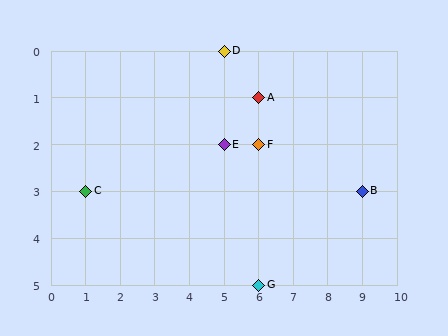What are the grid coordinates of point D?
Point D is at grid coordinates (5, 0).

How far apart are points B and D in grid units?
Points B and D are 4 columns and 3 rows apart (about 5.0 grid units diagonally).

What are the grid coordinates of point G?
Point G is at grid coordinates (6, 5).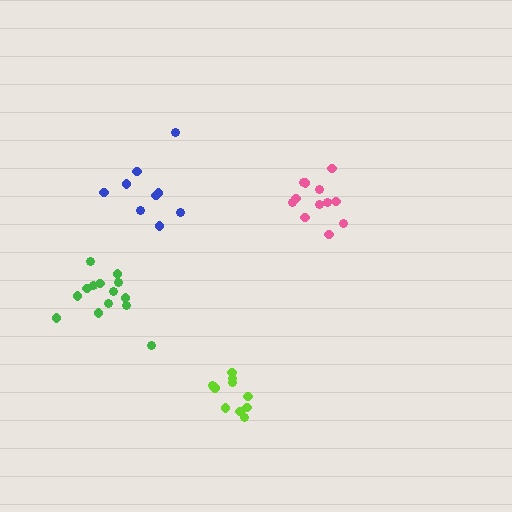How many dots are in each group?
Group 1: 12 dots, Group 2: 10 dots, Group 3: 9 dots, Group 4: 14 dots (45 total).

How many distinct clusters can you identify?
There are 4 distinct clusters.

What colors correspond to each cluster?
The clusters are colored: pink, lime, blue, green.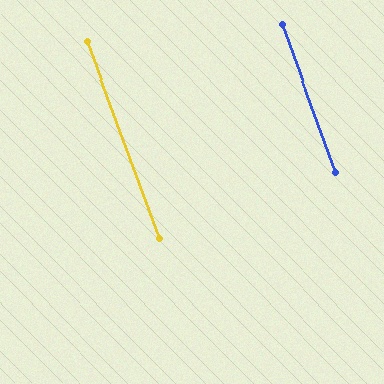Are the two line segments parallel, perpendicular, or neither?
Parallel — their directions differ by only 0.1°.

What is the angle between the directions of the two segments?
Approximately 0 degrees.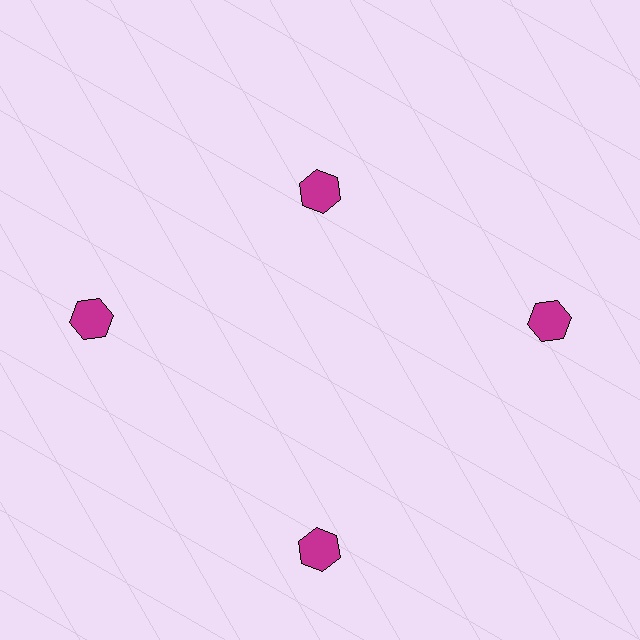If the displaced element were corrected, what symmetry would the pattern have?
It would have 4-fold rotational symmetry — the pattern would map onto itself every 90 degrees.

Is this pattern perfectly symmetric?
No. The 4 magenta hexagons are arranged in a ring, but one element near the 12 o'clock position is pulled inward toward the center, breaking the 4-fold rotational symmetry.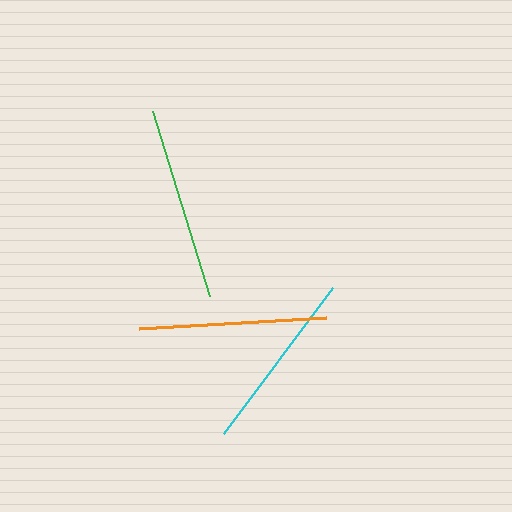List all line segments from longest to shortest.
From longest to shortest: green, orange, cyan.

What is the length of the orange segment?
The orange segment is approximately 188 pixels long.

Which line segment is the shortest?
The cyan line is the shortest at approximately 182 pixels.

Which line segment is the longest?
The green line is the longest at approximately 193 pixels.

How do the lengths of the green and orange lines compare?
The green and orange lines are approximately the same length.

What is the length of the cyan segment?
The cyan segment is approximately 182 pixels long.